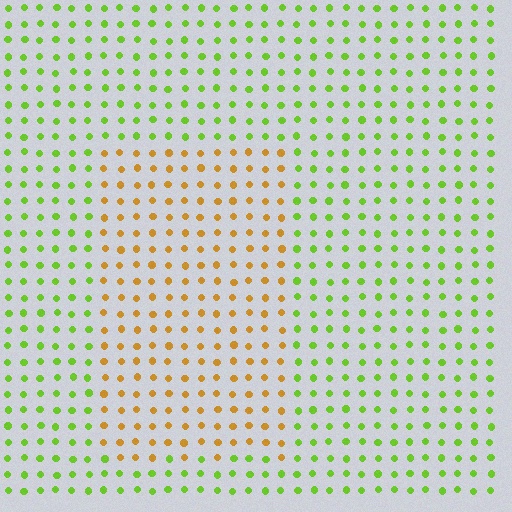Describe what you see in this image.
The image is filled with small lime elements in a uniform arrangement. A rectangle-shaped region is visible where the elements are tinted to a slightly different hue, forming a subtle color boundary.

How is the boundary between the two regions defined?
The boundary is defined purely by a slight shift in hue (about 58 degrees). Spacing, size, and orientation are identical on both sides.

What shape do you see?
I see a rectangle.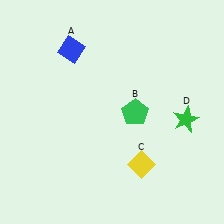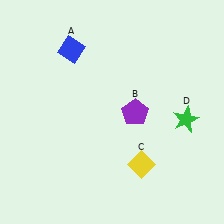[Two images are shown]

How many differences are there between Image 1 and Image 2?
There is 1 difference between the two images.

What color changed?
The pentagon (B) changed from green in Image 1 to purple in Image 2.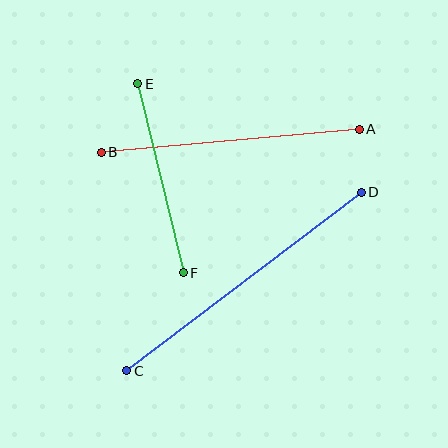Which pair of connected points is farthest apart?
Points C and D are farthest apart.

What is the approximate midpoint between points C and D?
The midpoint is at approximately (244, 282) pixels.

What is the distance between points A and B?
The distance is approximately 259 pixels.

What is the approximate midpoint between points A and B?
The midpoint is at approximately (230, 141) pixels.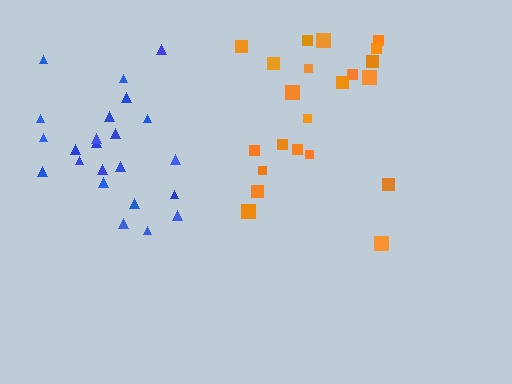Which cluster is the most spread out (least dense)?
Orange.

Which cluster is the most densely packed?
Blue.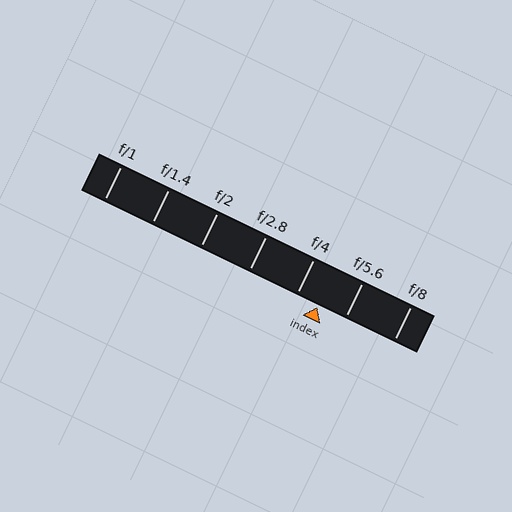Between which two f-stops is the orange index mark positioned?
The index mark is between f/4 and f/5.6.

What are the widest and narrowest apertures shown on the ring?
The widest aperture shown is f/1 and the narrowest is f/8.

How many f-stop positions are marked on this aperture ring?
There are 7 f-stop positions marked.